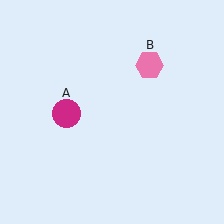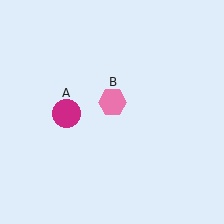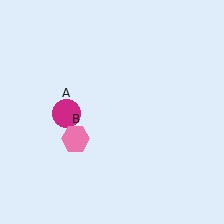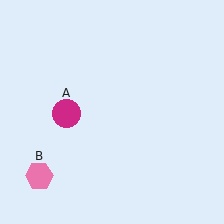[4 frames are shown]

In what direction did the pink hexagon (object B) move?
The pink hexagon (object B) moved down and to the left.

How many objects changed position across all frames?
1 object changed position: pink hexagon (object B).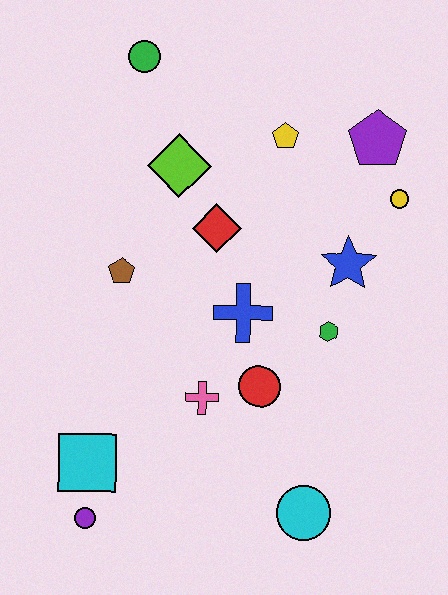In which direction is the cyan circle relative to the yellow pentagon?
The cyan circle is below the yellow pentagon.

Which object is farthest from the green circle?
The cyan circle is farthest from the green circle.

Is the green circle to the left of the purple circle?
No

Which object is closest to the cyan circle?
The red circle is closest to the cyan circle.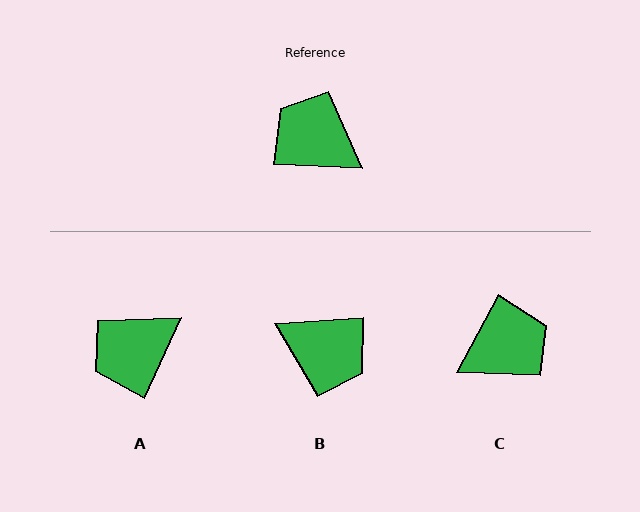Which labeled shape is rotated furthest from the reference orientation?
B, about 173 degrees away.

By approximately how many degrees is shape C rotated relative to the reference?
Approximately 116 degrees clockwise.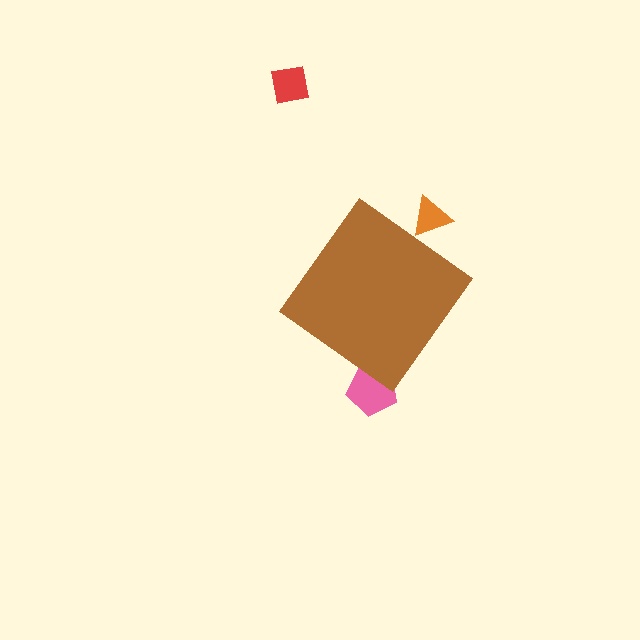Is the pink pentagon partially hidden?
Yes, the pink pentagon is partially hidden behind the brown diamond.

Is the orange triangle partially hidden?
Yes, the orange triangle is partially hidden behind the brown diamond.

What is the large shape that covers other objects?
A brown diamond.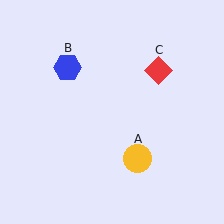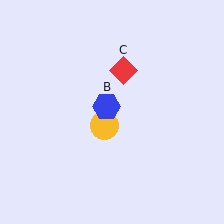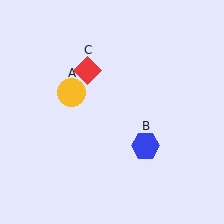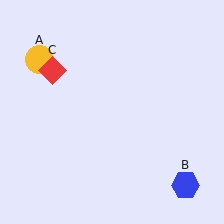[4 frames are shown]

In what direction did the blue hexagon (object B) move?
The blue hexagon (object B) moved down and to the right.